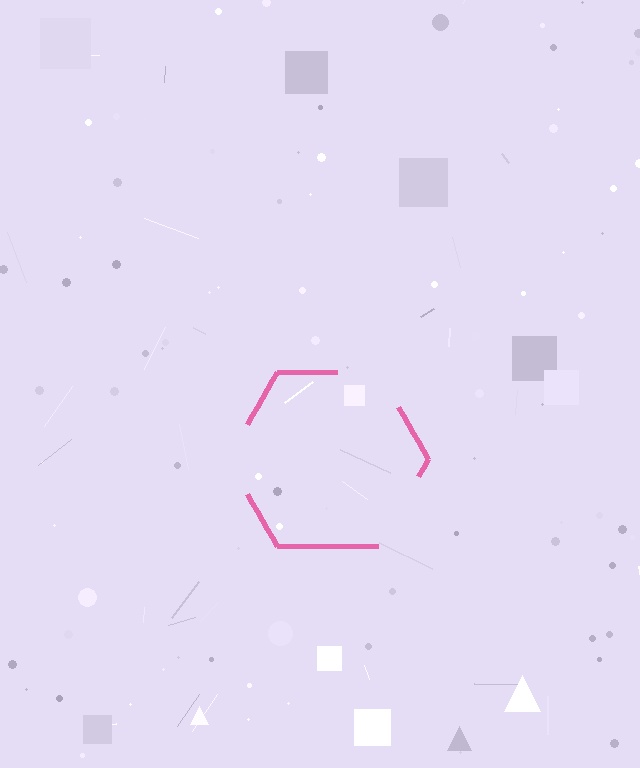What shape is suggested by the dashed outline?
The dashed outline suggests a hexagon.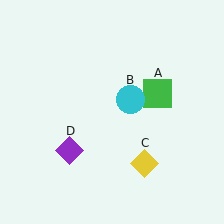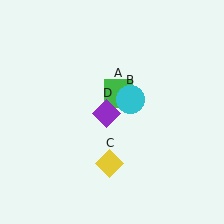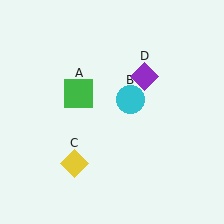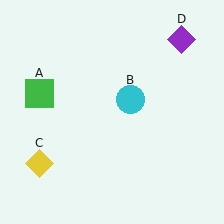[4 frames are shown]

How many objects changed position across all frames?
3 objects changed position: green square (object A), yellow diamond (object C), purple diamond (object D).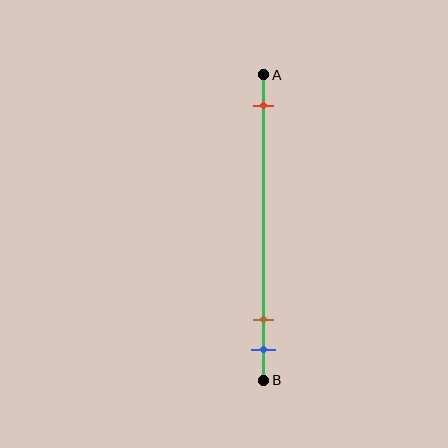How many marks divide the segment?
There are 3 marks dividing the segment.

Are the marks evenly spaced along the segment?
No, the marks are not evenly spaced.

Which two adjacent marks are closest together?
The brown and blue marks are the closest adjacent pair.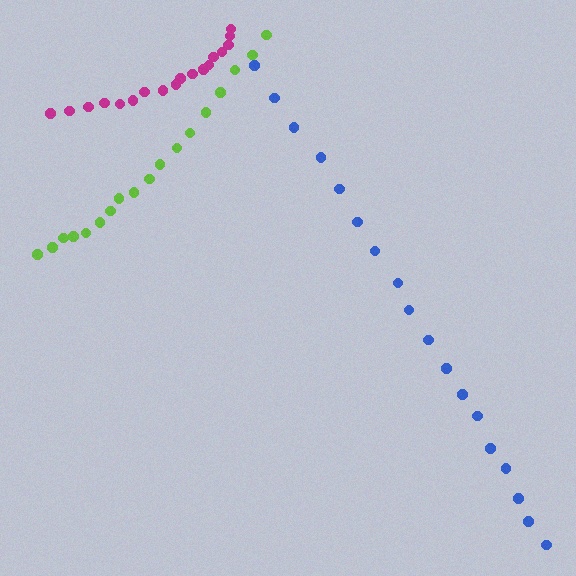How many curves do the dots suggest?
There are 3 distinct paths.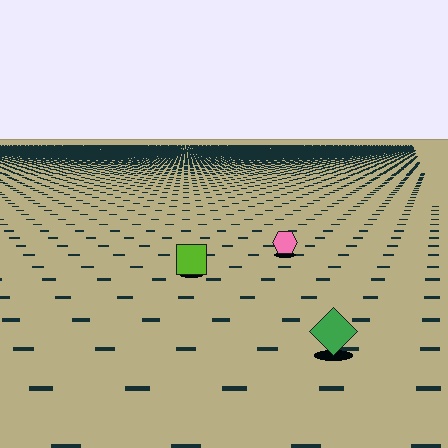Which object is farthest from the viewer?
The pink hexagon is farthest from the viewer. It appears smaller and the ground texture around it is denser.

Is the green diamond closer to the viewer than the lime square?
Yes. The green diamond is closer — you can tell from the texture gradient: the ground texture is coarser near it.